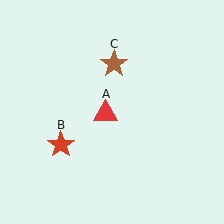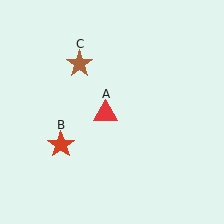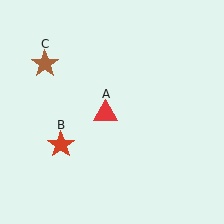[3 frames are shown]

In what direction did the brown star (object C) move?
The brown star (object C) moved left.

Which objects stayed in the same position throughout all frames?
Red triangle (object A) and red star (object B) remained stationary.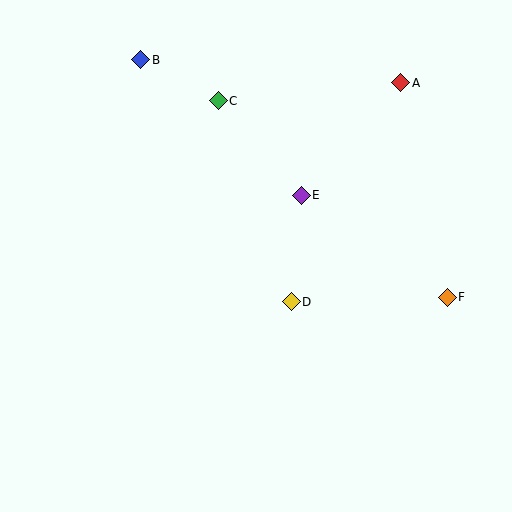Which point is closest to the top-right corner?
Point A is closest to the top-right corner.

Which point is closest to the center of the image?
Point D at (291, 302) is closest to the center.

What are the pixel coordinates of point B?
Point B is at (141, 60).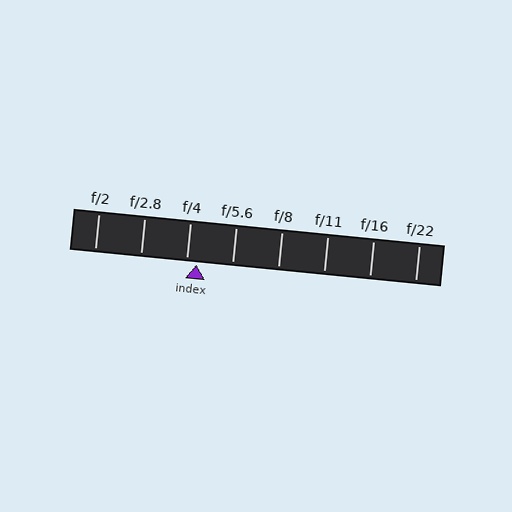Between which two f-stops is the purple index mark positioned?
The index mark is between f/4 and f/5.6.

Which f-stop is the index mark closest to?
The index mark is closest to f/4.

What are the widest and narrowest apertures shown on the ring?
The widest aperture shown is f/2 and the narrowest is f/22.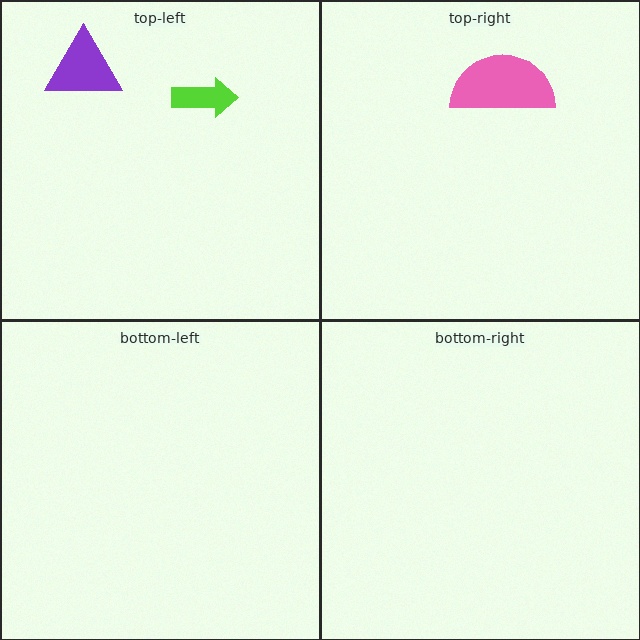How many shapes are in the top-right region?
1.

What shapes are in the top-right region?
The pink semicircle.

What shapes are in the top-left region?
The lime arrow, the purple triangle.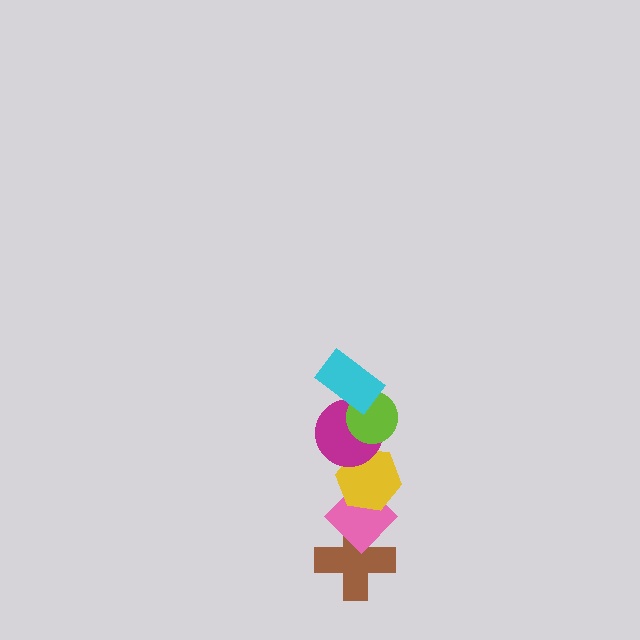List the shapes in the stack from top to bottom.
From top to bottom: the cyan rectangle, the lime circle, the magenta circle, the yellow hexagon, the pink diamond, the brown cross.